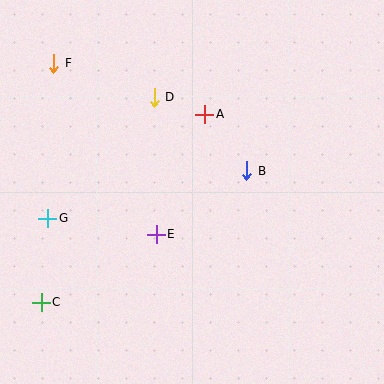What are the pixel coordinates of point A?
Point A is at (205, 114).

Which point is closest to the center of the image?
Point E at (156, 234) is closest to the center.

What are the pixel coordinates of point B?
Point B is at (247, 171).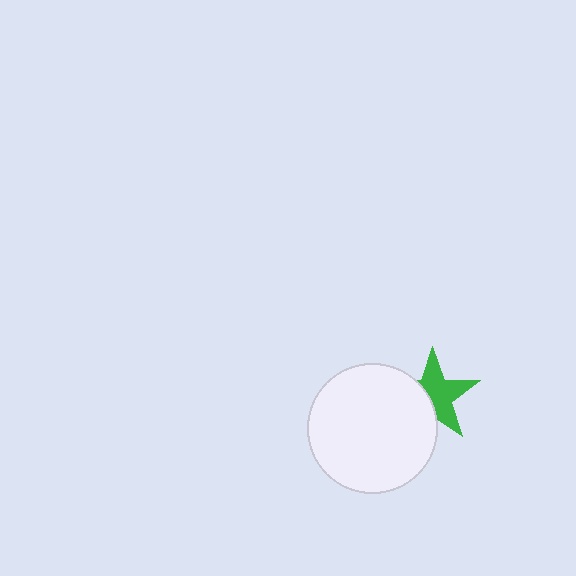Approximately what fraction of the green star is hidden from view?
Roughly 39% of the green star is hidden behind the white circle.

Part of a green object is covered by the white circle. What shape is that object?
It is a star.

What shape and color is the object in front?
The object in front is a white circle.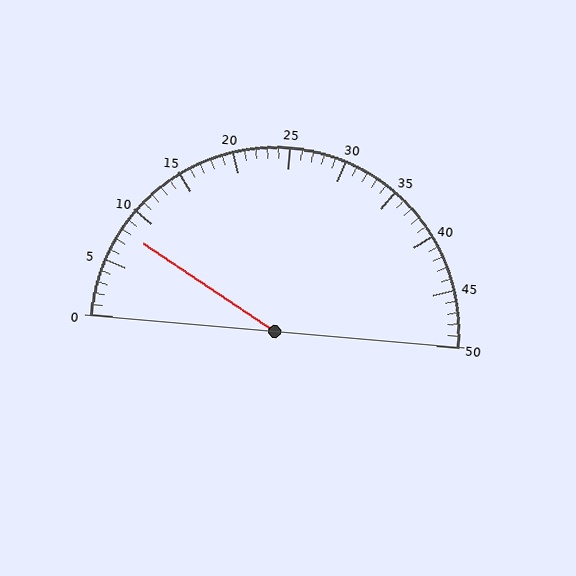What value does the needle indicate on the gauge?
The needle indicates approximately 8.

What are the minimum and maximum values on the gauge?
The gauge ranges from 0 to 50.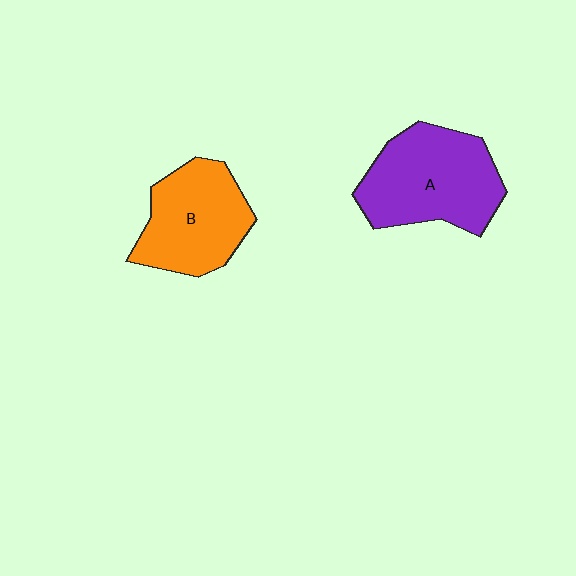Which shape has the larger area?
Shape A (purple).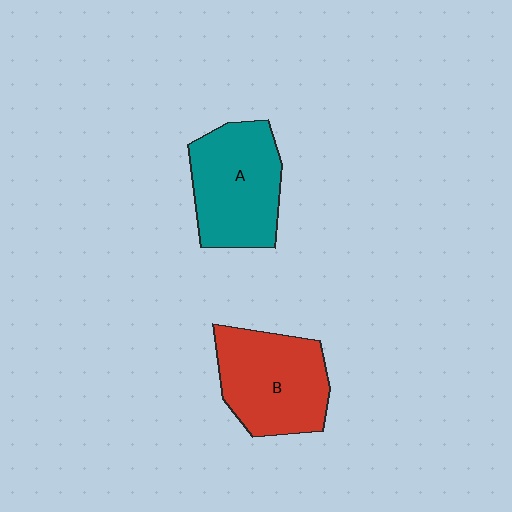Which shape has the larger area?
Shape B (red).